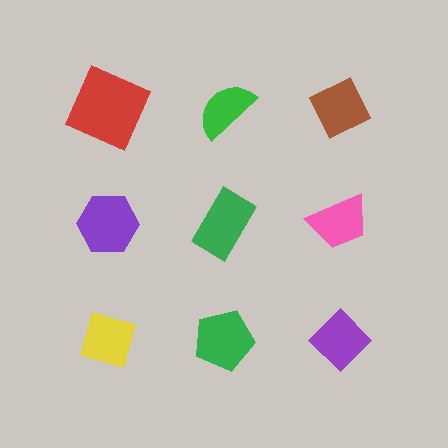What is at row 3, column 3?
A purple diamond.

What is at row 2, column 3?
A pink trapezoid.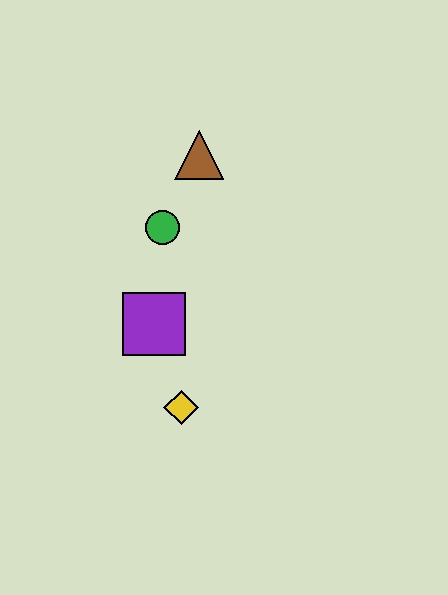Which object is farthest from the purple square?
The brown triangle is farthest from the purple square.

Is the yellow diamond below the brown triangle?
Yes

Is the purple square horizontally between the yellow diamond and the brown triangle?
No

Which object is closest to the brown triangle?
The green circle is closest to the brown triangle.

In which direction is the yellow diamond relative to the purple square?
The yellow diamond is below the purple square.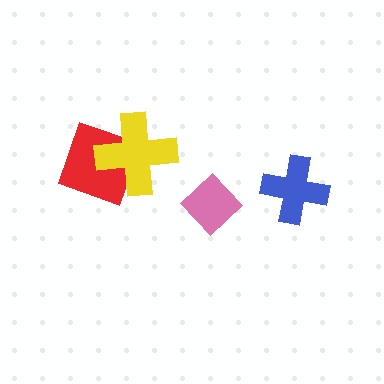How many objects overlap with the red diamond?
1 object overlaps with the red diamond.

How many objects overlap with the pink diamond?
0 objects overlap with the pink diamond.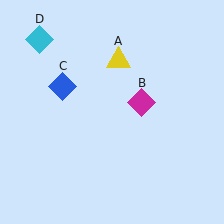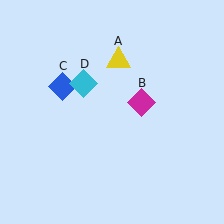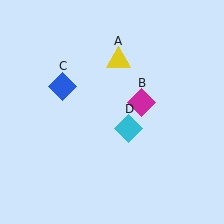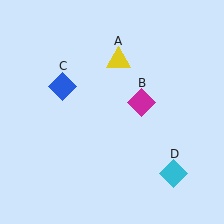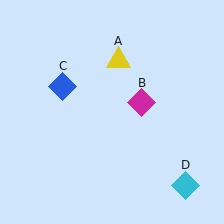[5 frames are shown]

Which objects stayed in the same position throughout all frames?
Yellow triangle (object A) and magenta diamond (object B) and blue diamond (object C) remained stationary.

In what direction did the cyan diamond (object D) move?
The cyan diamond (object D) moved down and to the right.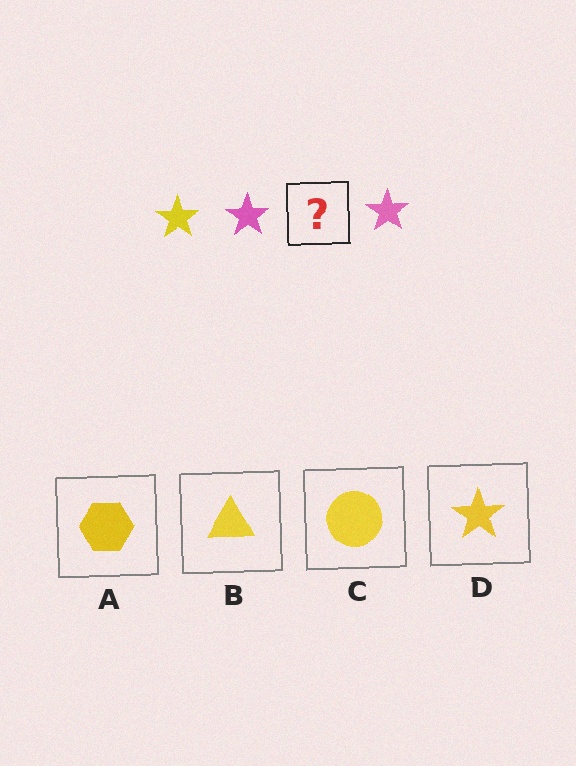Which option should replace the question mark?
Option D.